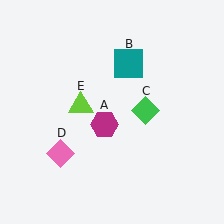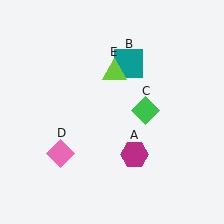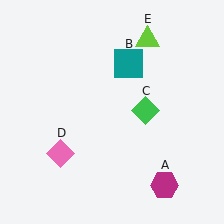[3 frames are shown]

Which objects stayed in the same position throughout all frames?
Teal square (object B) and green diamond (object C) and pink diamond (object D) remained stationary.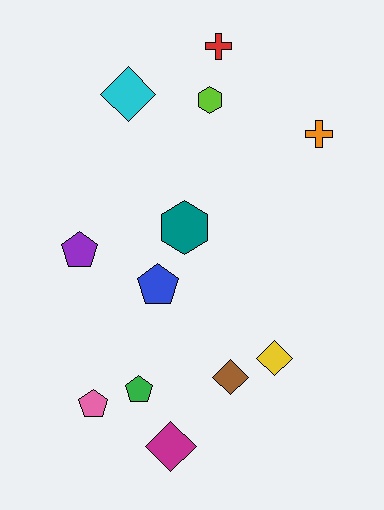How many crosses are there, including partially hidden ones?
There are 2 crosses.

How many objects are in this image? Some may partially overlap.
There are 12 objects.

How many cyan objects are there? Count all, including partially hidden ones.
There is 1 cyan object.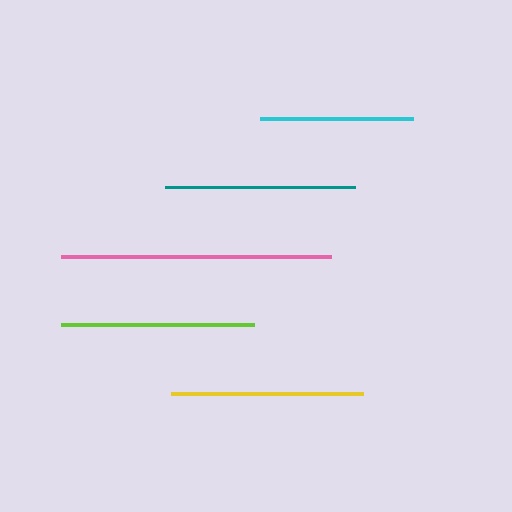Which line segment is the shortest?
The cyan line is the shortest at approximately 153 pixels.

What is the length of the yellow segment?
The yellow segment is approximately 192 pixels long.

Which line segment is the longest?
The pink line is the longest at approximately 270 pixels.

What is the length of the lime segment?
The lime segment is approximately 193 pixels long.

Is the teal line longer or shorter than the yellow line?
The yellow line is longer than the teal line.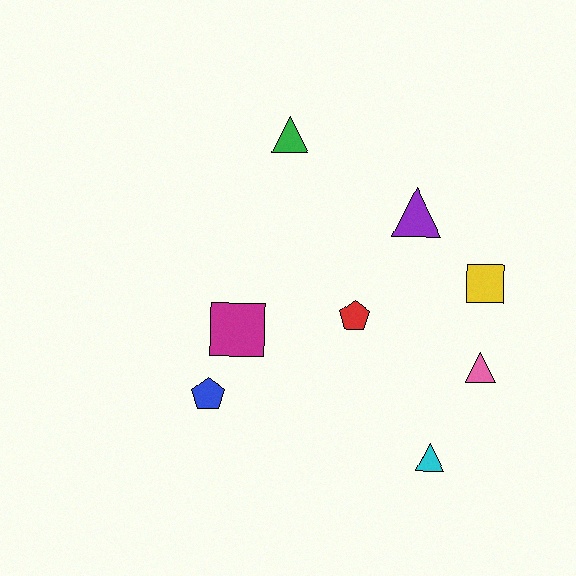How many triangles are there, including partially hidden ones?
There are 4 triangles.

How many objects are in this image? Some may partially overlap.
There are 8 objects.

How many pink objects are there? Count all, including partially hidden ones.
There is 1 pink object.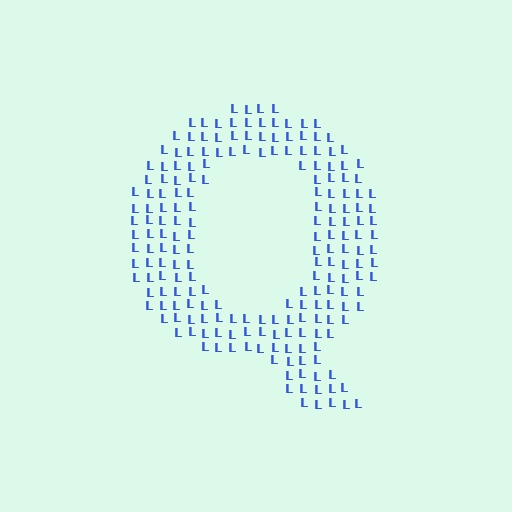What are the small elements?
The small elements are letter L's.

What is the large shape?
The large shape is the letter Q.